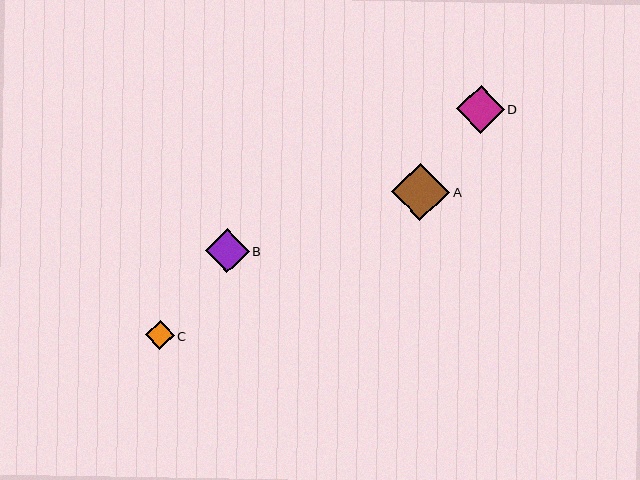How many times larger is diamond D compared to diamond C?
Diamond D is approximately 1.6 times the size of diamond C.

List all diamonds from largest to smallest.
From largest to smallest: A, D, B, C.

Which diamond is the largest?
Diamond A is the largest with a size of approximately 58 pixels.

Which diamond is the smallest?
Diamond C is the smallest with a size of approximately 29 pixels.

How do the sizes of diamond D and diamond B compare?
Diamond D and diamond B are approximately the same size.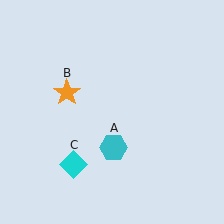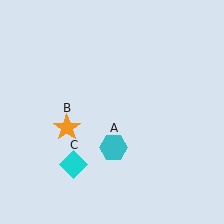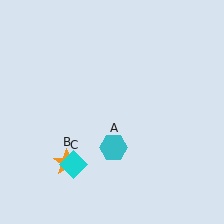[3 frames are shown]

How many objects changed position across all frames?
1 object changed position: orange star (object B).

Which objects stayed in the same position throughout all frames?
Cyan hexagon (object A) and cyan diamond (object C) remained stationary.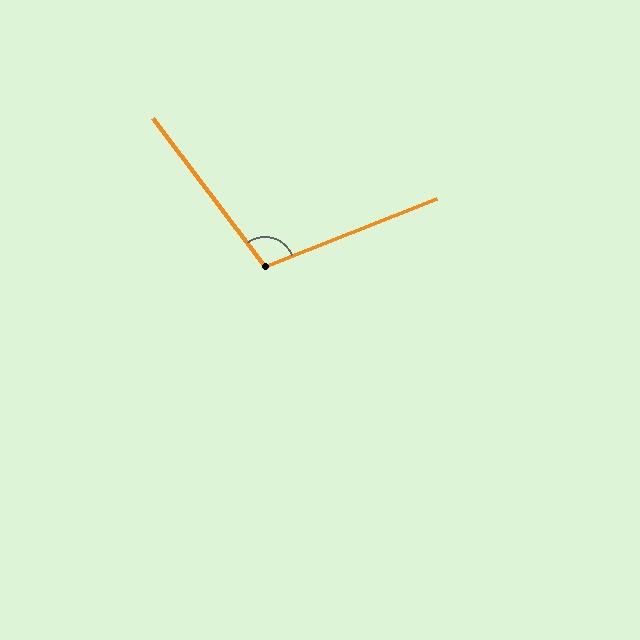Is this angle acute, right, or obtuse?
It is obtuse.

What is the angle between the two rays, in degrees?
Approximately 106 degrees.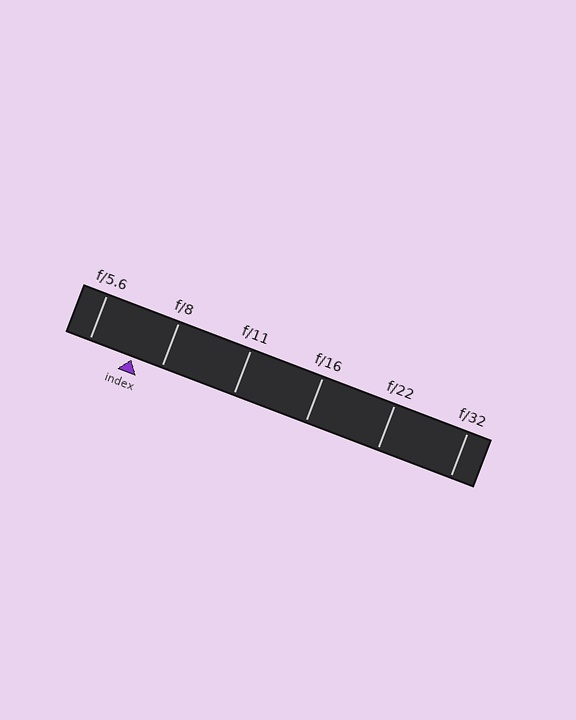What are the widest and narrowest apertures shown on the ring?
The widest aperture shown is f/5.6 and the narrowest is f/32.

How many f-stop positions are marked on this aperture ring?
There are 6 f-stop positions marked.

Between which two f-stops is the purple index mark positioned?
The index mark is between f/5.6 and f/8.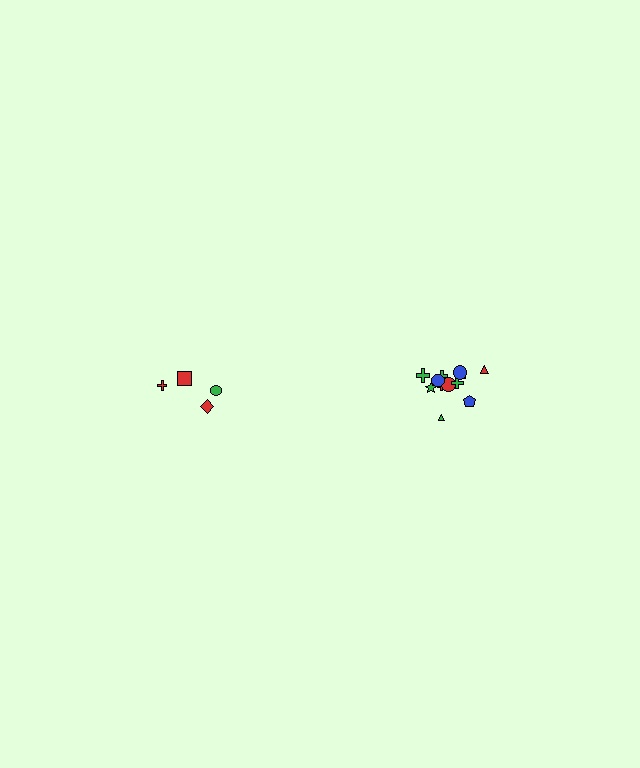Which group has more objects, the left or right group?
The right group.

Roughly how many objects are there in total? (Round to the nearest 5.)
Roughly 15 objects in total.